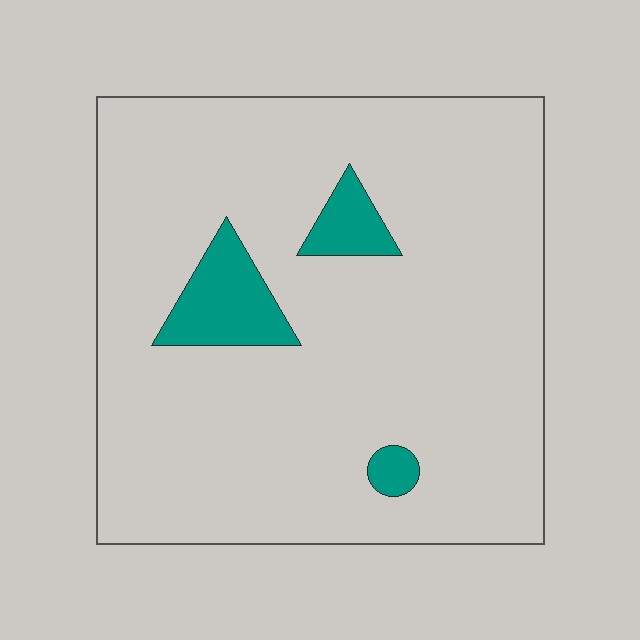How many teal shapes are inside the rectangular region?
3.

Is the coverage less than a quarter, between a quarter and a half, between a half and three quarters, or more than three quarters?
Less than a quarter.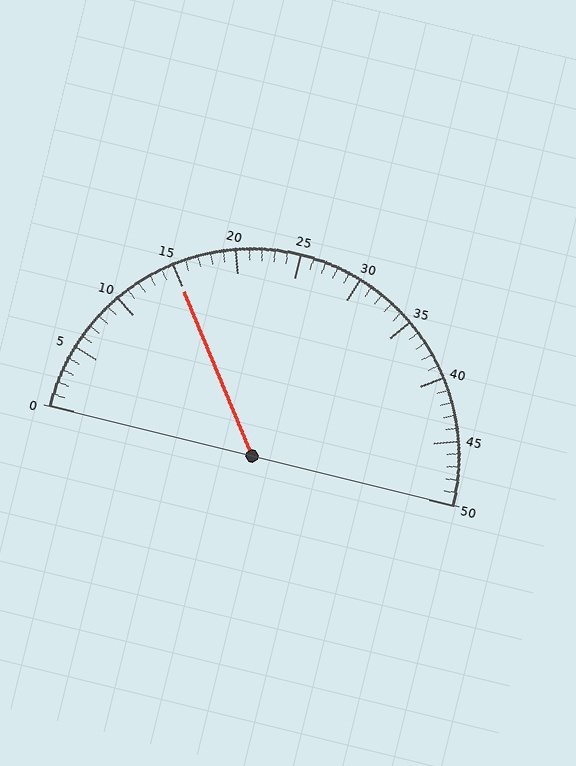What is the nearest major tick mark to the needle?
The nearest major tick mark is 15.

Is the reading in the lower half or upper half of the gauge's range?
The reading is in the lower half of the range (0 to 50).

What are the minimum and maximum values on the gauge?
The gauge ranges from 0 to 50.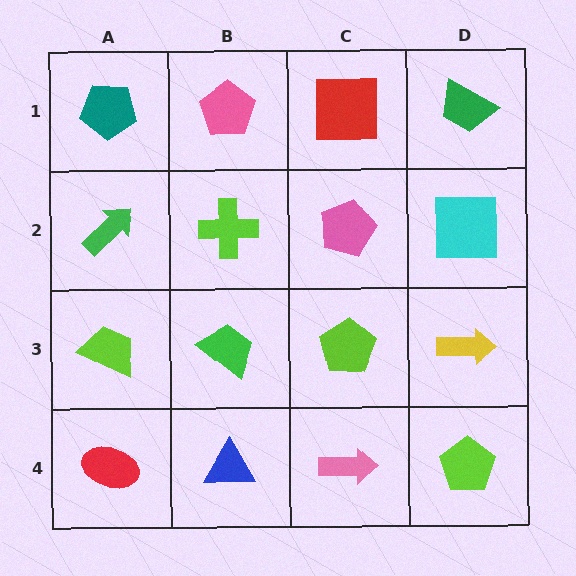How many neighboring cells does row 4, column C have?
3.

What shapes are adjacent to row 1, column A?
A green arrow (row 2, column A), a pink pentagon (row 1, column B).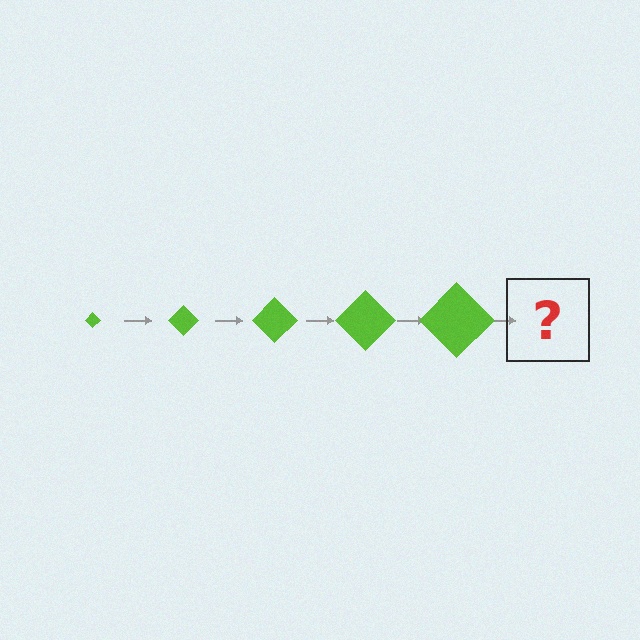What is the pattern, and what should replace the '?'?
The pattern is that the diamond gets progressively larger each step. The '?' should be a lime diamond, larger than the previous one.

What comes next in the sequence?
The next element should be a lime diamond, larger than the previous one.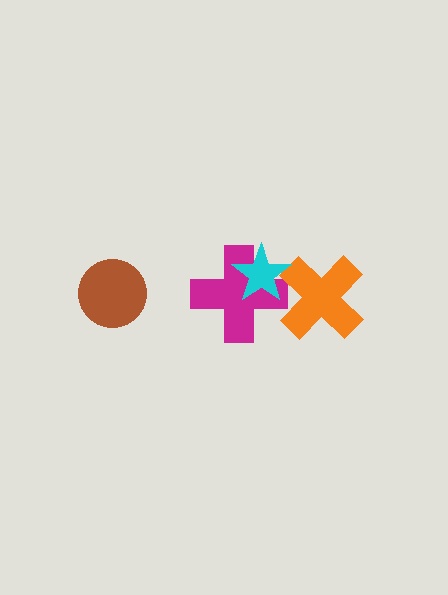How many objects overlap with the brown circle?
0 objects overlap with the brown circle.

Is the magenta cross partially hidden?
Yes, it is partially covered by another shape.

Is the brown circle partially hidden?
No, no other shape covers it.